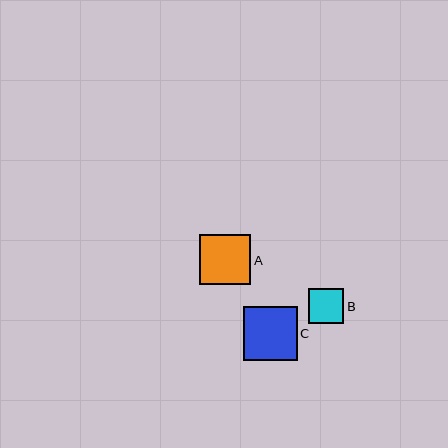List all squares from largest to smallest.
From largest to smallest: C, A, B.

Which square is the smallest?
Square B is the smallest with a size of approximately 35 pixels.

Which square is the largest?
Square C is the largest with a size of approximately 54 pixels.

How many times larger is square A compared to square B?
Square A is approximately 1.4 times the size of square B.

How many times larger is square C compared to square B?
Square C is approximately 1.5 times the size of square B.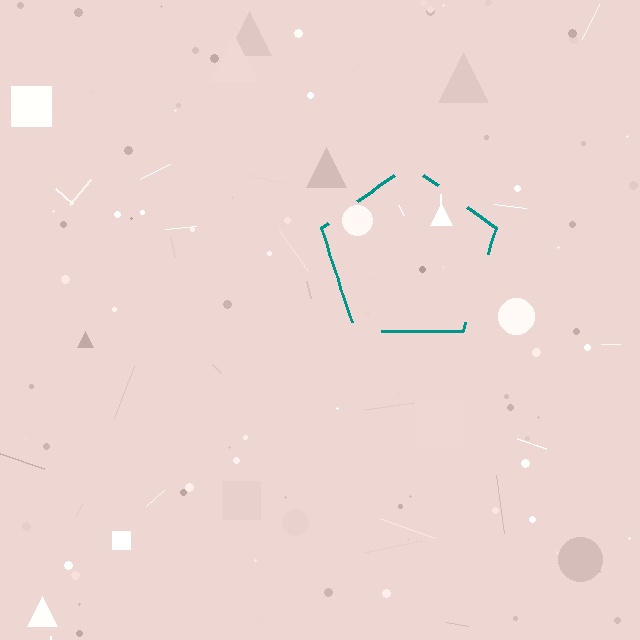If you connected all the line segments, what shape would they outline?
They would outline a pentagon.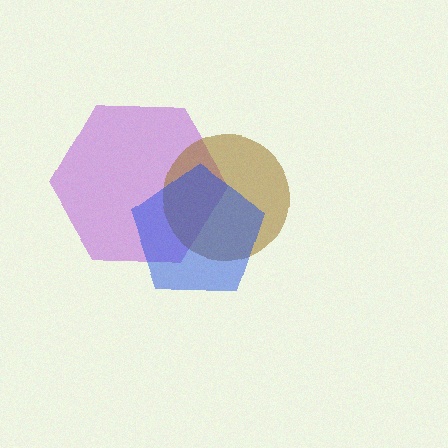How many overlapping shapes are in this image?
There are 3 overlapping shapes in the image.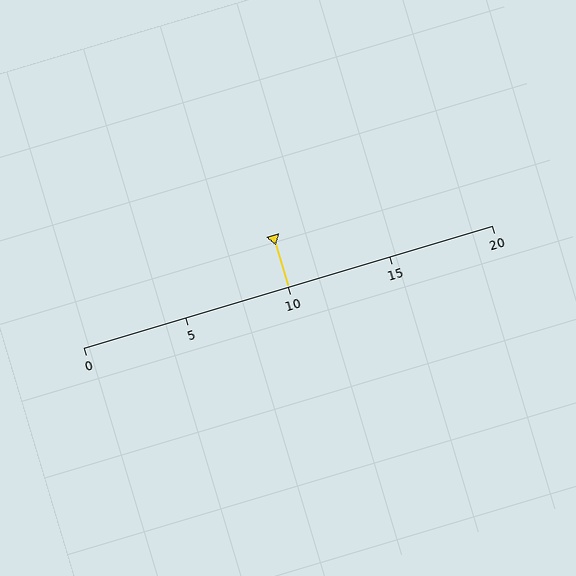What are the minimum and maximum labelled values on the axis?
The axis runs from 0 to 20.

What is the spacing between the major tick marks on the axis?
The major ticks are spaced 5 apart.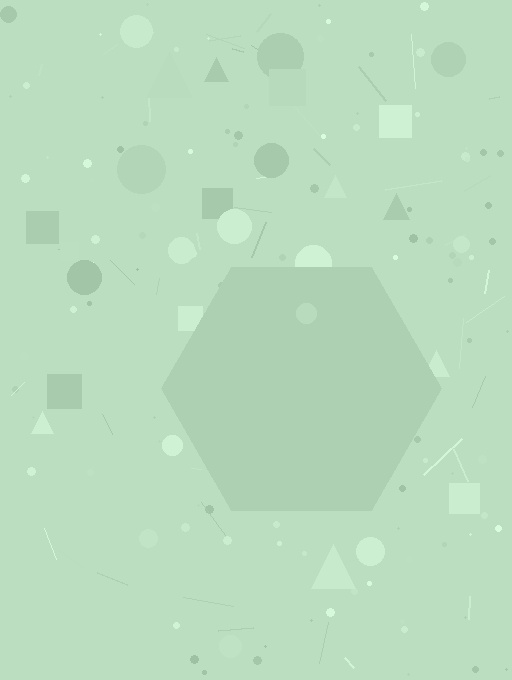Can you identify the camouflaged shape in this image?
The camouflaged shape is a hexagon.